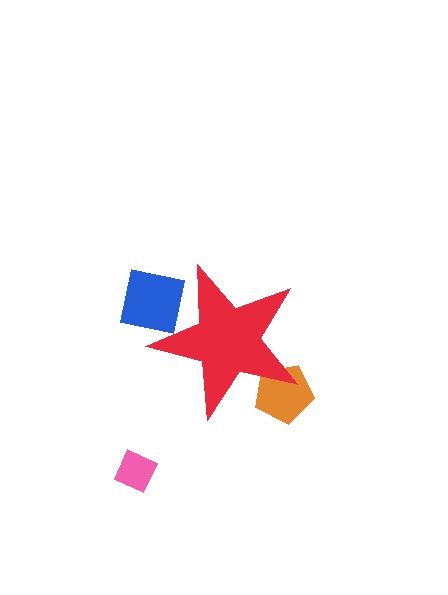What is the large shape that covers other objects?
A red star.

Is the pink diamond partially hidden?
No, the pink diamond is fully visible.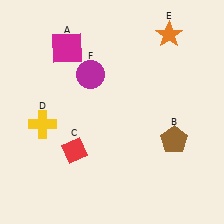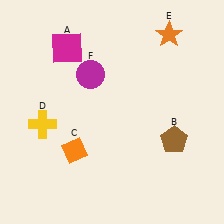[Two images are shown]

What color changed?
The diamond (C) changed from red in Image 1 to orange in Image 2.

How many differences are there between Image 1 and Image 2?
There is 1 difference between the two images.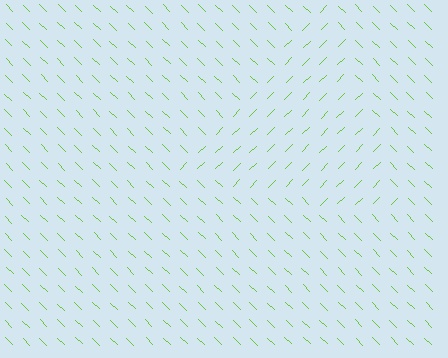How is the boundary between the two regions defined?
The boundary is defined purely by a change in line orientation (approximately 89 degrees difference). All lines are the same color and thickness.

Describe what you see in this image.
The image is filled with small lime line segments. A triangle region in the image has lines oriented differently from the surrounding lines, creating a visible texture boundary.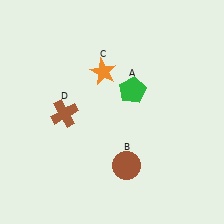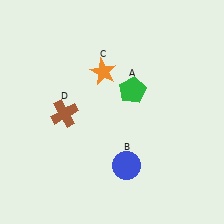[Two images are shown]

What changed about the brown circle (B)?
In Image 1, B is brown. In Image 2, it changed to blue.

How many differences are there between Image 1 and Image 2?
There is 1 difference between the two images.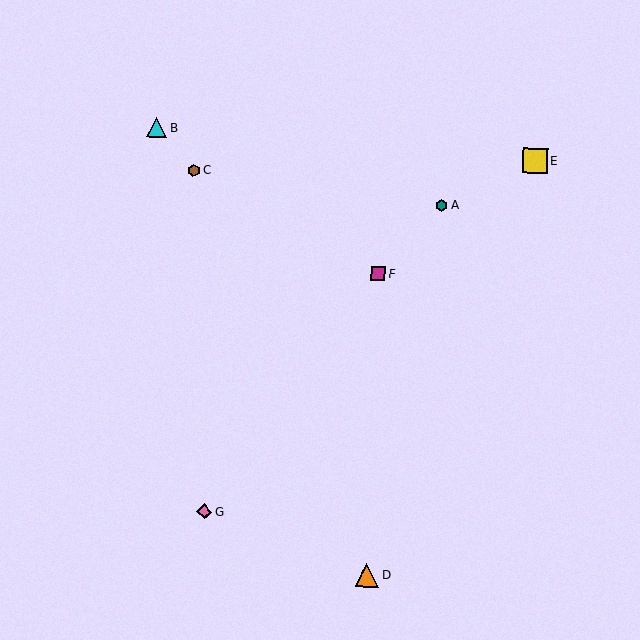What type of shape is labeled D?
Shape D is an orange triangle.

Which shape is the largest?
The yellow square (labeled E) is the largest.